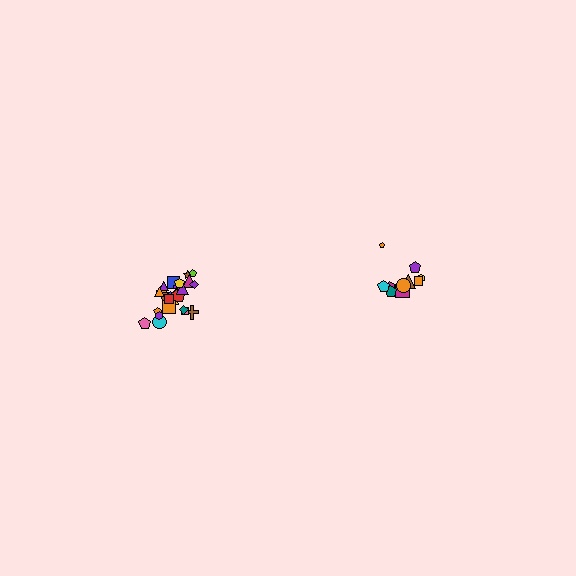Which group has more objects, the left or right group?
The left group.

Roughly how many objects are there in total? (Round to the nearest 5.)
Roughly 35 objects in total.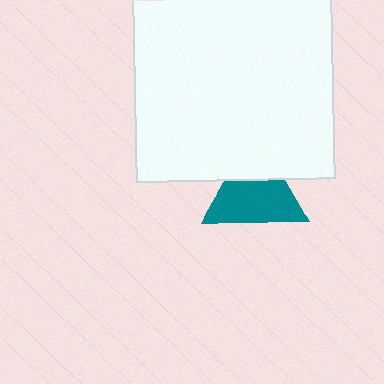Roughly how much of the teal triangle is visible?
Most of it is visible (roughly 69%).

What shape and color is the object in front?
The object in front is a white square.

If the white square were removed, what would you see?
You would see the complete teal triangle.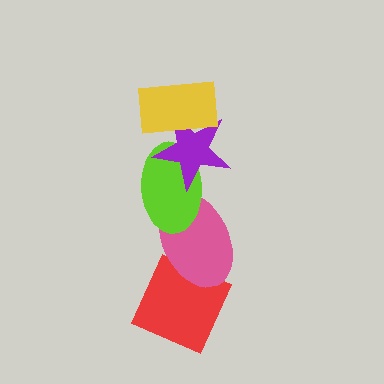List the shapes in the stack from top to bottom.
From top to bottom: the yellow rectangle, the purple star, the lime ellipse, the pink ellipse, the red diamond.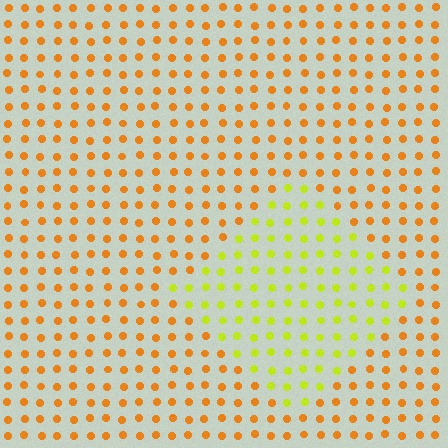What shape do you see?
I see a diamond.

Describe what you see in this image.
The image is filled with small orange elements in a uniform arrangement. A diamond-shaped region is visible where the elements are tinted to a slightly different hue, forming a subtle color boundary.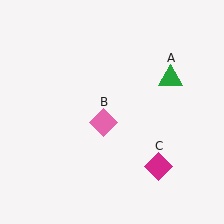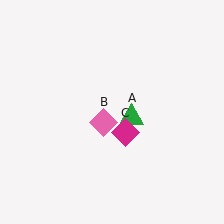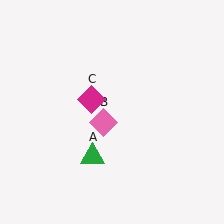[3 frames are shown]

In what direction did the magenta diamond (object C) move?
The magenta diamond (object C) moved up and to the left.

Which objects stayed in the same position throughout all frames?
Pink diamond (object B) remained stationary.